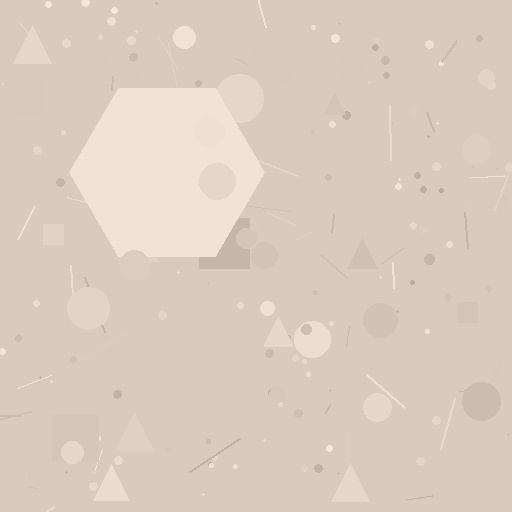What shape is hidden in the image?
A hexagon is hidden in the image.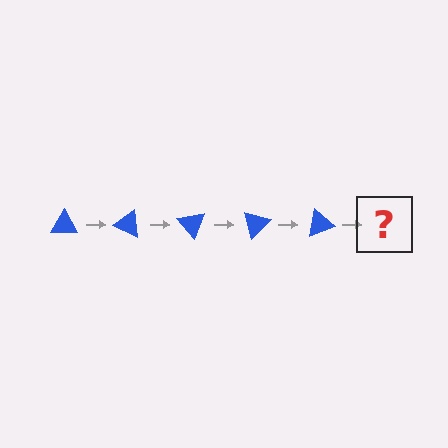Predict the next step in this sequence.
The next step is a blue triangle rotated 125 degrees.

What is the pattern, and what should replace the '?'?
The pattern is that the triangle rotates 25 degrees each step. The '?' should be a blue triangle rotated 125 degrees.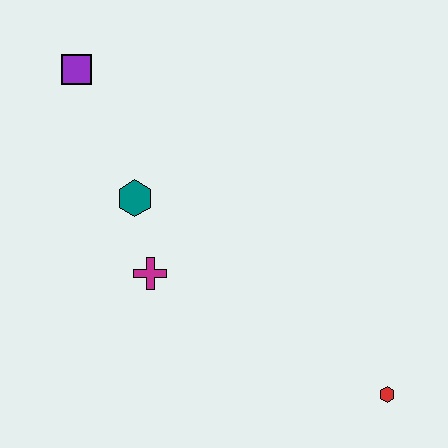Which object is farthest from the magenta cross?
The red hexagon is farthest from the magenta cross.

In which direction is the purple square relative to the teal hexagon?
The purple square is above the teal hexagon.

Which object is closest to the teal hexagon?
The magenta cross is closest to the teal hexagon.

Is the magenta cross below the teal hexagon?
Yes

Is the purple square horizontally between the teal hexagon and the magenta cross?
No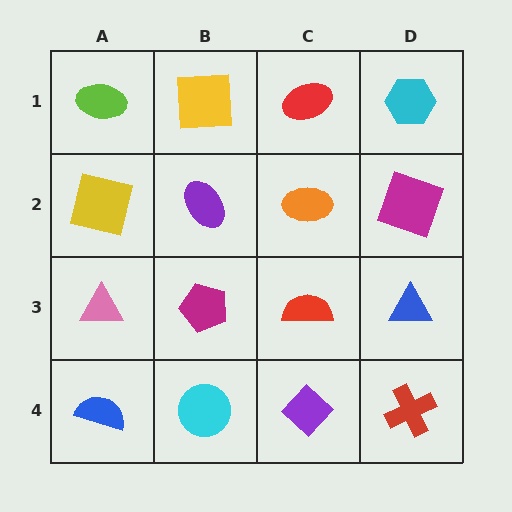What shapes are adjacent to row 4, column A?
A pink triangle (row 3, column A), a cyan circle (row 4, column B).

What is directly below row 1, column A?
A yellow square.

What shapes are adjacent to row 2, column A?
A lime ellipse (row 1, column A), a pink triangle (row 3, column A), a purple ellipse (row 2, column B).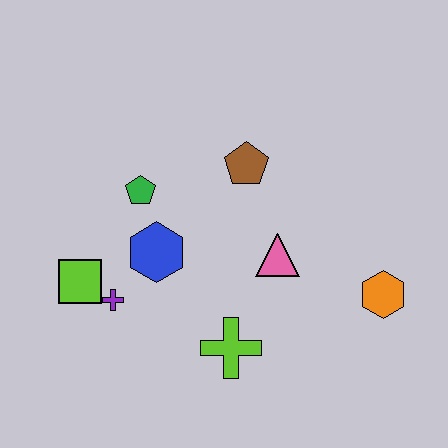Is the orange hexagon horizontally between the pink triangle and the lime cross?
No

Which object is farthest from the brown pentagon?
The lime square is farthest from the brown pentagon.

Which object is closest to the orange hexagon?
The pink triangle is closest to the orange hexagon.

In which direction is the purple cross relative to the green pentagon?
The purple cross is below the green pentagon.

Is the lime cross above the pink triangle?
No